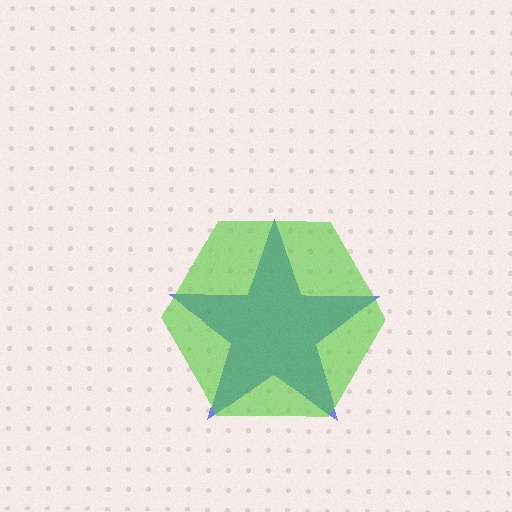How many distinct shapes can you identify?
There are 2 distinct shapes: a blue star, a lime hexagon.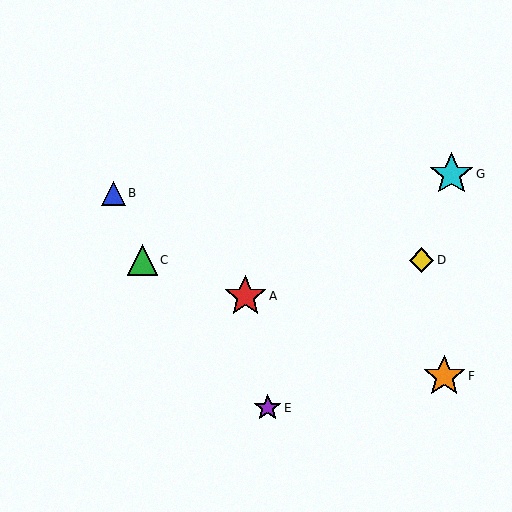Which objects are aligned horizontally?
Objects C, D are aligned horizontally.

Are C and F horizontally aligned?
No, C is at y≈260 and F is at y≈376.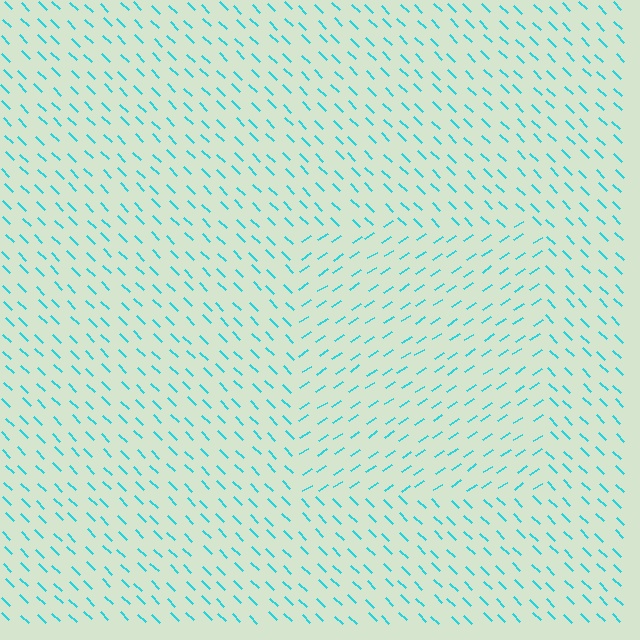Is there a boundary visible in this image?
Yes, there is a texture boundary formed by a change in line orientation.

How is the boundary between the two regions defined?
The boundary is defined purely by a change in line orientation (approximately 78 degrees difference). All lines are the same color and thickness.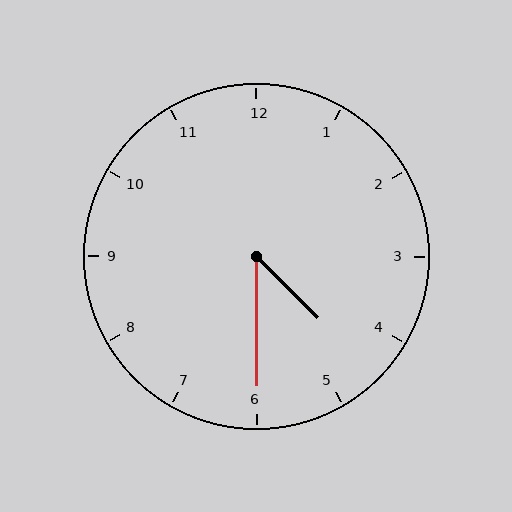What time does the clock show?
4:30.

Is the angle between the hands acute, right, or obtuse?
It is acute.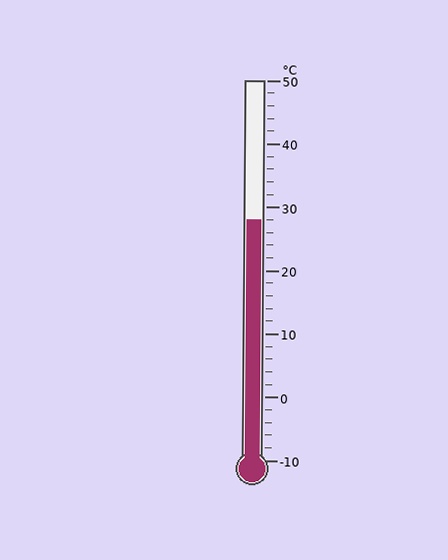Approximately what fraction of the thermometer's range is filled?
The thermometer is filled to approximately 65% of its range.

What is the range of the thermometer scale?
The thermometer scale ranges from -10°C to 50°C.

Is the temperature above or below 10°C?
The temperature is above 10°C.